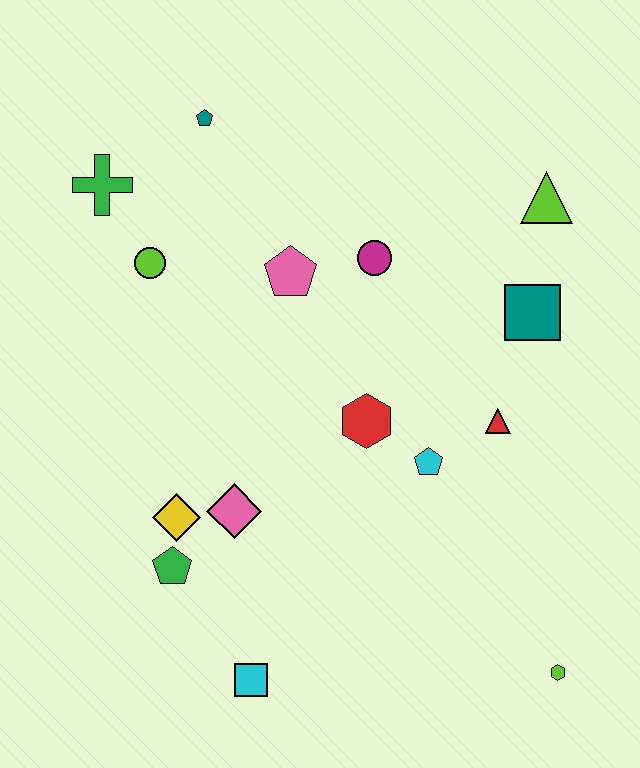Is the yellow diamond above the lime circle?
No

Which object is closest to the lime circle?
The green cross is closest to the lime circle.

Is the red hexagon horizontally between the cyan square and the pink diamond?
No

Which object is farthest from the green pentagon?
The lime triangle is farthest from the green pentagon.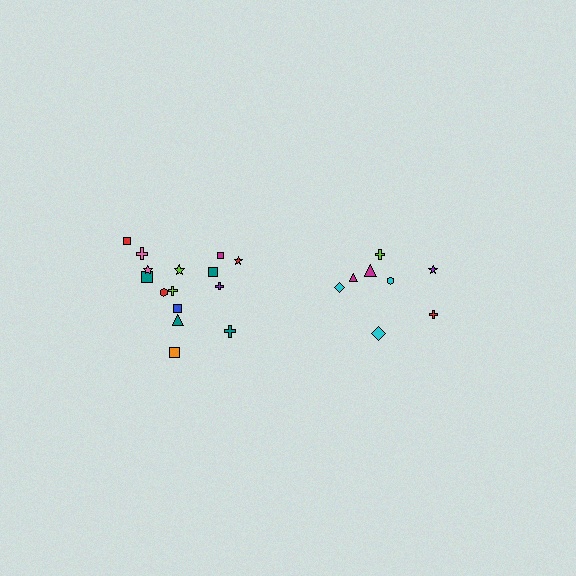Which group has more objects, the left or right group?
The left group.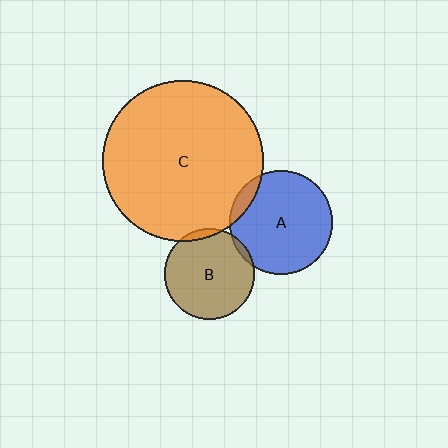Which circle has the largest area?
Circle C (orange).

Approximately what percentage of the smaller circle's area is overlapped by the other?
Approximately 5%.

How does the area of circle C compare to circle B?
Approximately 3.2 times.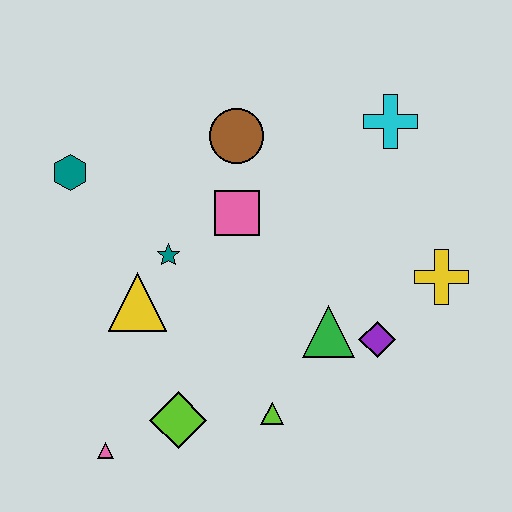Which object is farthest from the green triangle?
The teal hexagon is farthest from the green triangle.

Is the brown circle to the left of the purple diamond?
Yes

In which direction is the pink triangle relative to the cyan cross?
The pink triangle is below the cyan cross.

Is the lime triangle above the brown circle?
No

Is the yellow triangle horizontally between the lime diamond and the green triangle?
No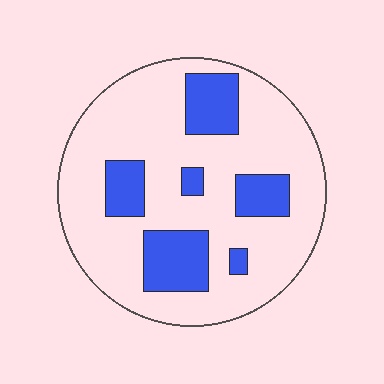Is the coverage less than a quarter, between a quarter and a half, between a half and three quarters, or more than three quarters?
Less than a quarter.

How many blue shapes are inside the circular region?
6.